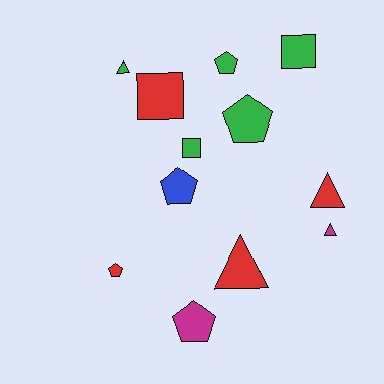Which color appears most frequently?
Green, with 5 objects.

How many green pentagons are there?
There are 2 green pentagons.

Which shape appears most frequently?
Pentagon, with 5 objects.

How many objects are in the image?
There are 12 objects.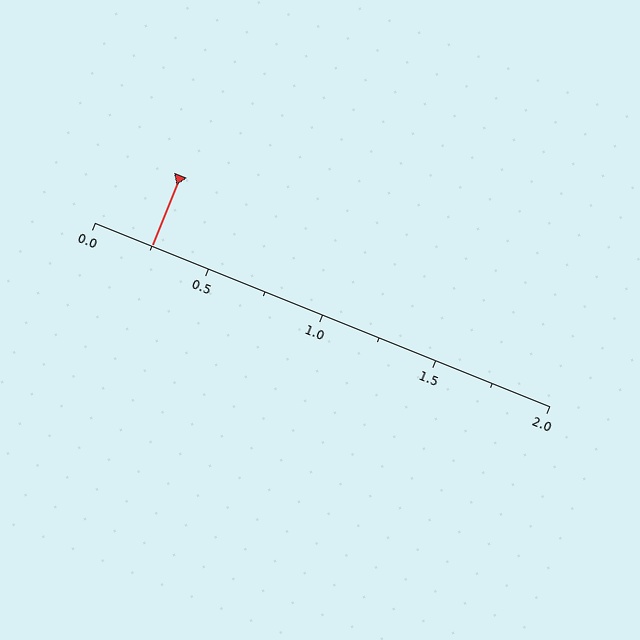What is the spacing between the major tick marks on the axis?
The major ticks are spaced 0.5 apart.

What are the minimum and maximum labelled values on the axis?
The axis runs from 0.0 to 2.0.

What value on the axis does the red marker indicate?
The marker indicates approximately 0.25.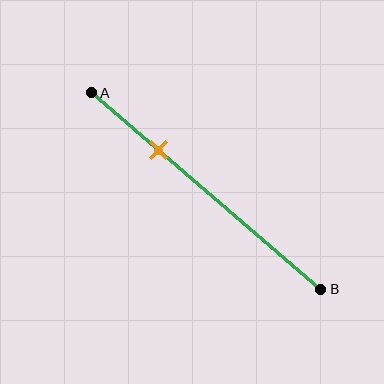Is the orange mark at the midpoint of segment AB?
No, the mark is at about 30% from A, not at the 50% midpoint.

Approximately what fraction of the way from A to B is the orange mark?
The orange mark is approximately 30% of the way from A to B.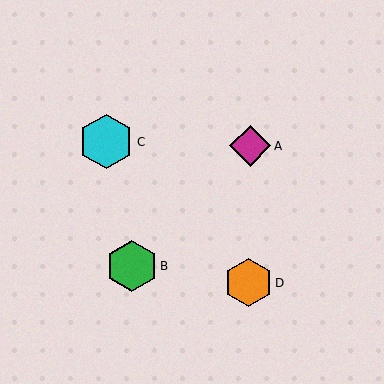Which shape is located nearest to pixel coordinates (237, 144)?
The magenta diamond (labeled A) at (250, 146) is nearest to that location.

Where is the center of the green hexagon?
The center of the green hexagon is at (132, 266).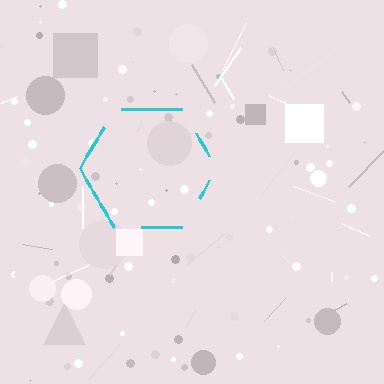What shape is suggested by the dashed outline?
The dashed outline suggests a hexagon.